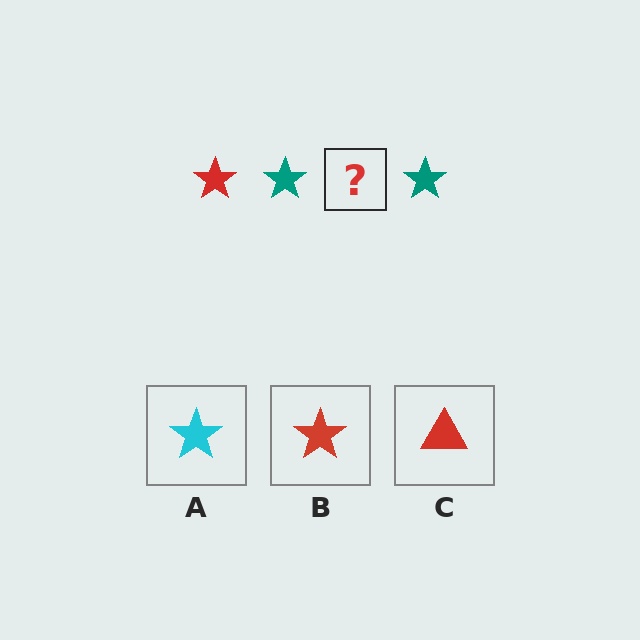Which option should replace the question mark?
Option B.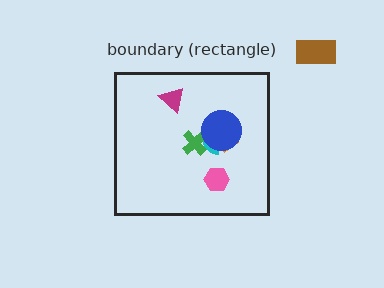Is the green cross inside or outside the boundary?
Inside.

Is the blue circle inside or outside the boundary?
Inside.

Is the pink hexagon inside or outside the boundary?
Inside.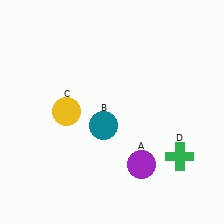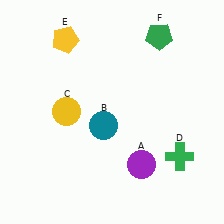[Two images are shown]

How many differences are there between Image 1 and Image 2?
There are 2 differences between the two images.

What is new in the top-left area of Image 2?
A yellow pentagon (E) was added in the top-left area of Image 2.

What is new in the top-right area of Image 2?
A green pentagon (F) was added in the top-right area of Image 2.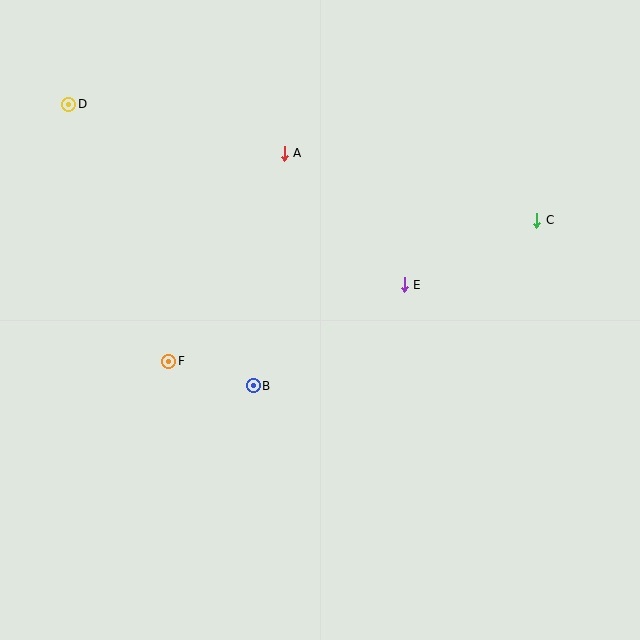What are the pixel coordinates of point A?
Point A is at (284, 153).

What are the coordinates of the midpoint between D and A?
The midpoint between D and A is at (176, 129).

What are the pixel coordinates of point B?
Point B is at (253, 386).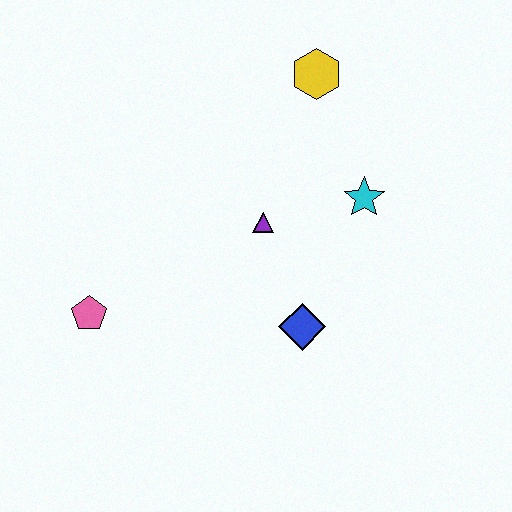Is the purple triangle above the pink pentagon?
Yes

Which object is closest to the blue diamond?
The purple triangle is closest to the blue diamond.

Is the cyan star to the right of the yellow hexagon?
Yes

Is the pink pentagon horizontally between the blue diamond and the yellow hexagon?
No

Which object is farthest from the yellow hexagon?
The pink pentagon is farthest from the yellow hexagon.